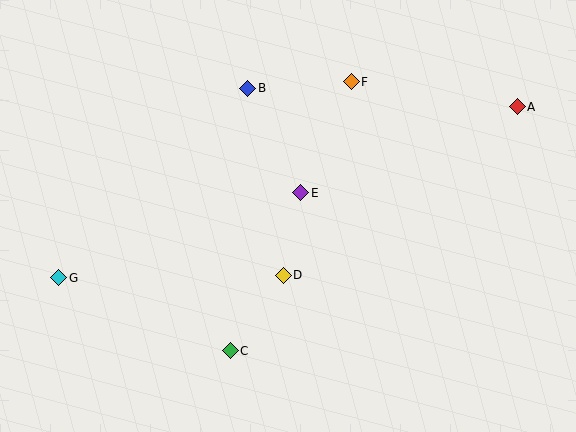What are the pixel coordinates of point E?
Point E is at (301, 193).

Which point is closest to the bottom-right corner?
Point A is closest to the bottom-right corner.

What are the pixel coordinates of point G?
Point G is at (59, 278).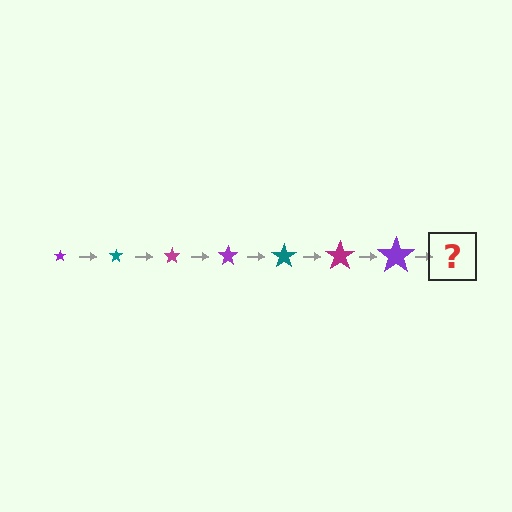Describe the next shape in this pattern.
It should be a teal star, larger than the previous one.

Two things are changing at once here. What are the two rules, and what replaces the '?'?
The two rules are that the star grows larger each step and the color cycles through purple, teal, and magenta. The '?' should be a teal star, larger than the previous one.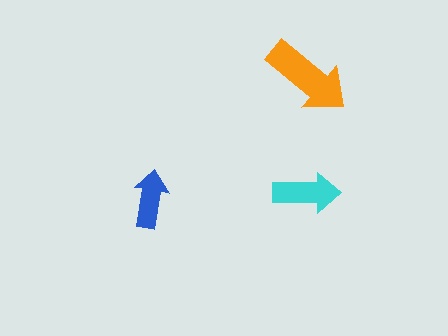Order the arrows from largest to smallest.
the orange one, the cyan one, the blue one.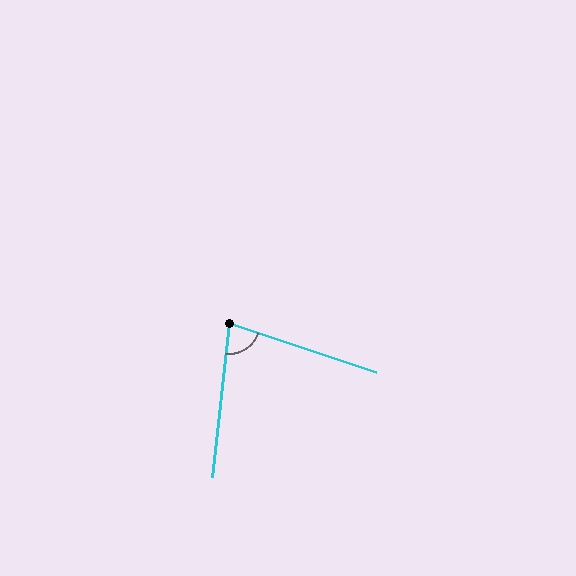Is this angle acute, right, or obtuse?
It is acute.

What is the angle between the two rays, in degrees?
Approximately 78 degrees.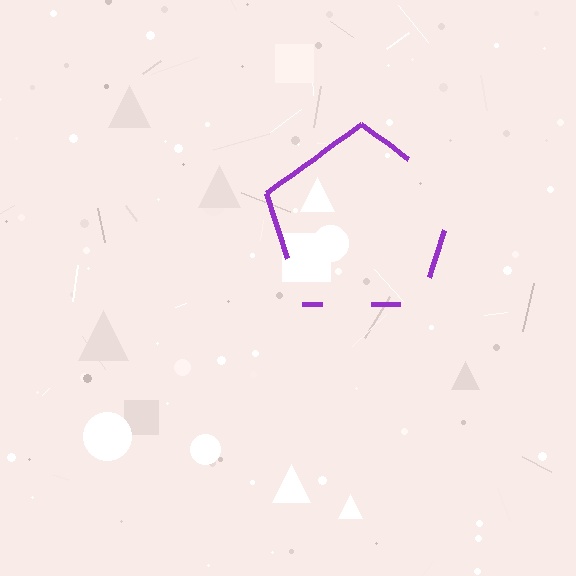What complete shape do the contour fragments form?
The contour fragments form a pentagon.